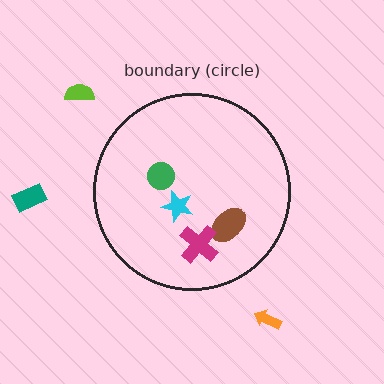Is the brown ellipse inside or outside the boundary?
Inside.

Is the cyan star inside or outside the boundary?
Inside.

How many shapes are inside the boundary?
4 inside, 3 outside.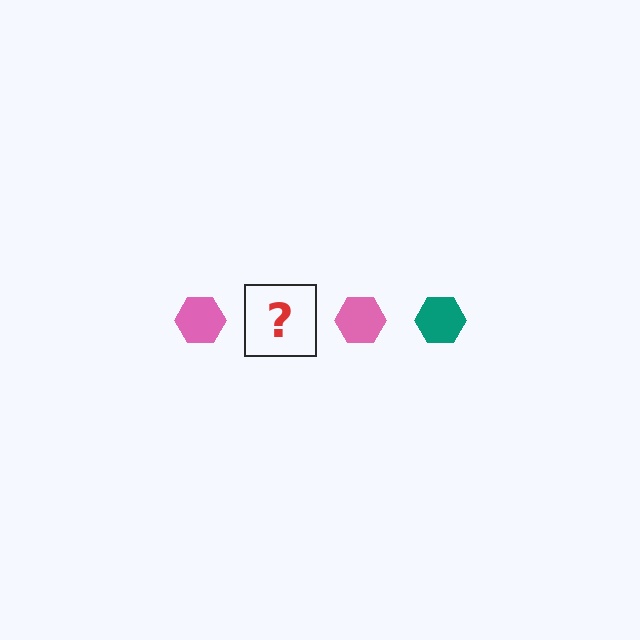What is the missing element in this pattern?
The missing element is a teal hexagon.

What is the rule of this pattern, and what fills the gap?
The rule is that the pattern cycles through pink, teal hexagons. The gap should be filled with a teal hexagon.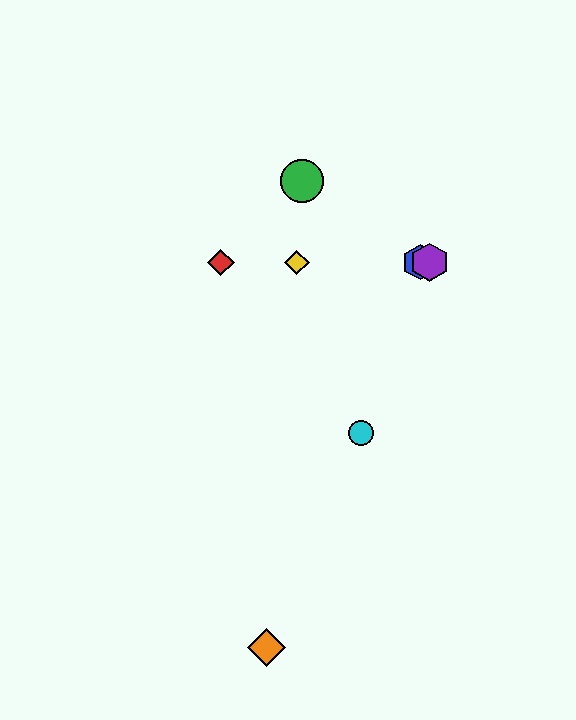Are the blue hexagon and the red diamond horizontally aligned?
Yes, both are at y≈262.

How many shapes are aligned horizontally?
4 shapes (the red diamond, the blue hexagon, the yellow diamond, the purple hexagon) are aligned horizontally.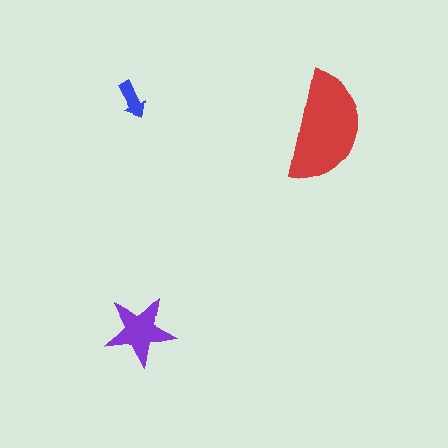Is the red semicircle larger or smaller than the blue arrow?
Larger.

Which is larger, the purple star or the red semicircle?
The red semicircle.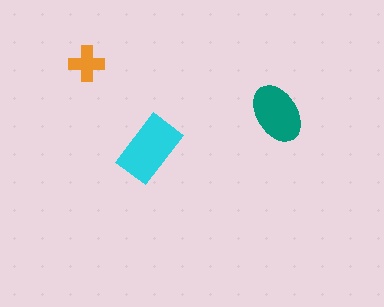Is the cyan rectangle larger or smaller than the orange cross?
Larger.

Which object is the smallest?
The orange cross.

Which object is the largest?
The cyan rectangle.